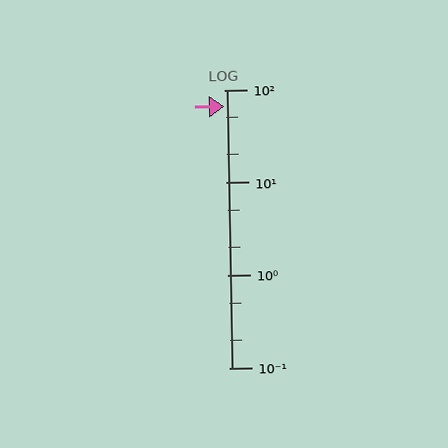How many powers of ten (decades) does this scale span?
The scale spans 3 decades, from 0.1 to 100.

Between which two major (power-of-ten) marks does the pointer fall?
The pointer is between 10 and 100.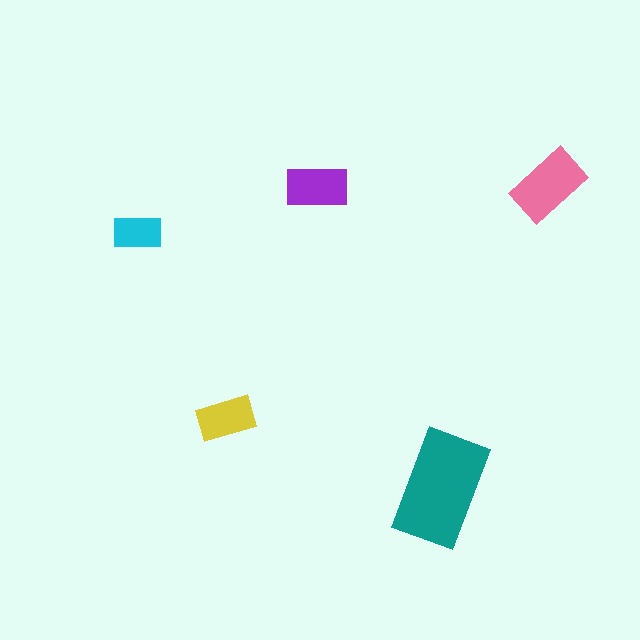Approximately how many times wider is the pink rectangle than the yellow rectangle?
About 1.5 times wider.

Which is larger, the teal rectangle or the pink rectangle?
The teal one.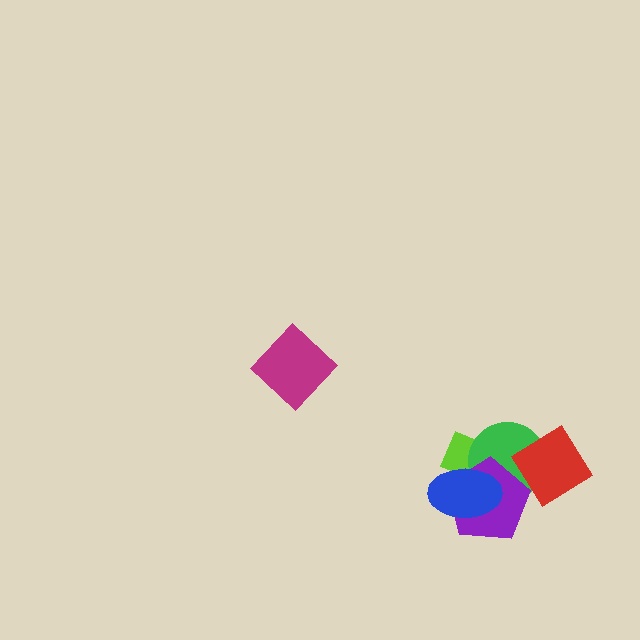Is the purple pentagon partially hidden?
Yes, it is partially covered by another shape.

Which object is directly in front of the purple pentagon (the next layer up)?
The red diamond is directly in front of the purple pentagon.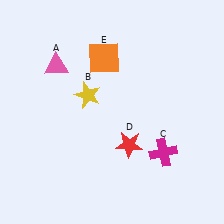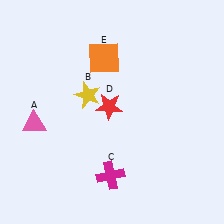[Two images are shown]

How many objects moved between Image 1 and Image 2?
3 objects moved between the two images.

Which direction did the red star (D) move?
The red star (D) moved up.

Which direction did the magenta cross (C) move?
The magenta cross (C) moved left.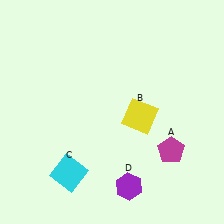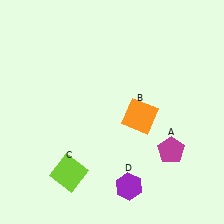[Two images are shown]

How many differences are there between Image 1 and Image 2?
There are 2 differences between the two images.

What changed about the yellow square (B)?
In Image 1, B is yellow. In Image 2, it changed to orange.